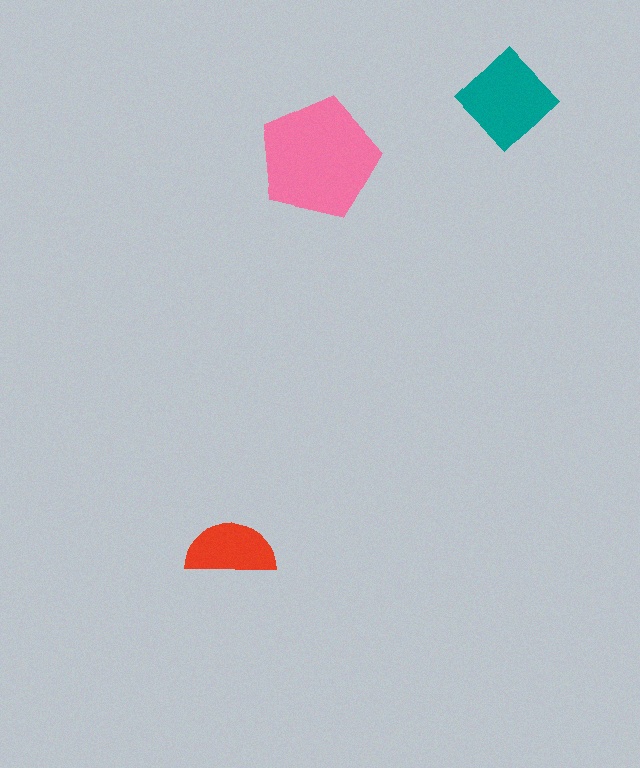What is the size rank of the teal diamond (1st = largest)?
2nd.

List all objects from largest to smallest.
The pink pentagon, the teal diamond, the red semicircle.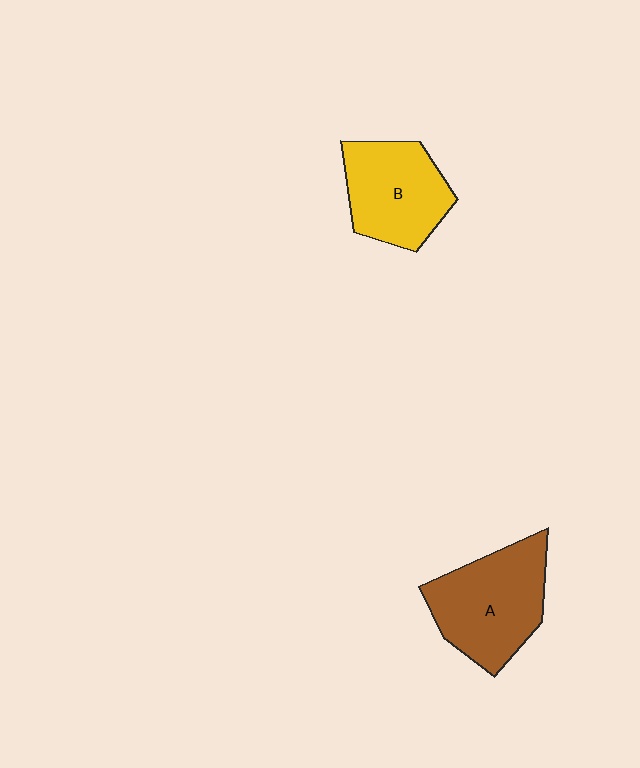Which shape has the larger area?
Shape A (brown).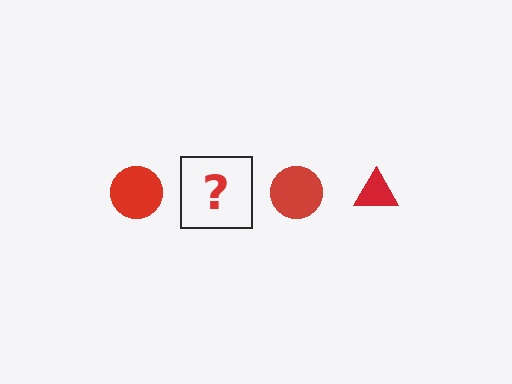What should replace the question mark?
The question mark should be replaced with a red triangle.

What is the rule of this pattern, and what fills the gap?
The rule is that the pattern cycles through circle, triangle shapes in red. The gap should be filled with a red triangle.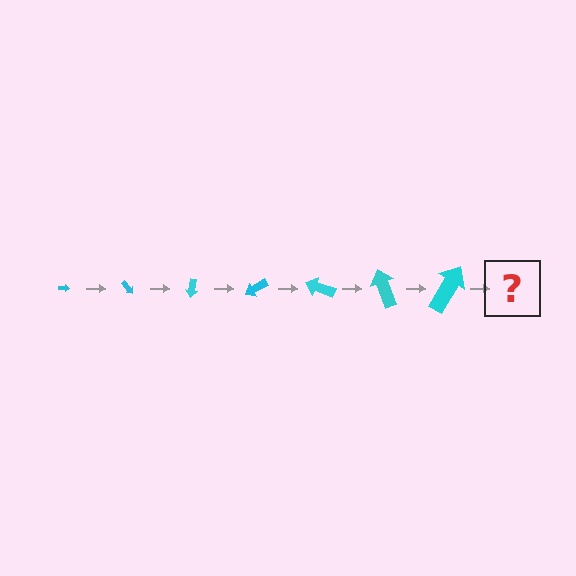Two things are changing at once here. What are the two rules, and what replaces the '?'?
The two rules are that the arrow grows larger each step and it rotates 50 degrees each step. The '?' should be an arrow, larger than the previous one and rotated 350 degrees from the start.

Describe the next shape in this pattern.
It should be an arrow, larger than the previous one and rotated 350 degrees from the start.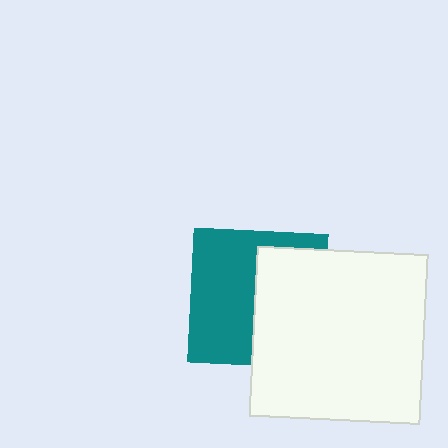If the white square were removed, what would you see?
You would see the complete teal square.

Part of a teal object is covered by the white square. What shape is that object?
It is a square.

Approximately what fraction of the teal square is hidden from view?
Roughly 47% of the teal square is hidden behind the white square.